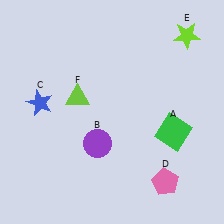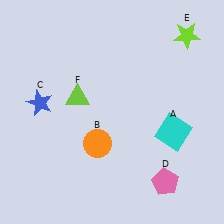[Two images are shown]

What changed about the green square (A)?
In Image 1, A is green. In Image 2, it changed to cyan.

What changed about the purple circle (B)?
In Image 1, B is purple. In Image 2, it changed to orange.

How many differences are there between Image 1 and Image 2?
There are 2 differences between the two images.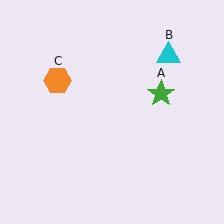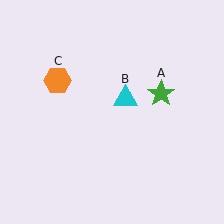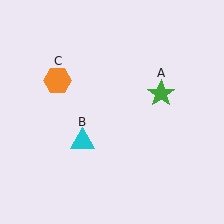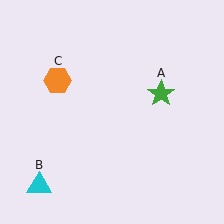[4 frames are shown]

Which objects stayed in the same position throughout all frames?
Green star (object A) and orange hexagon (object C) remained stationary.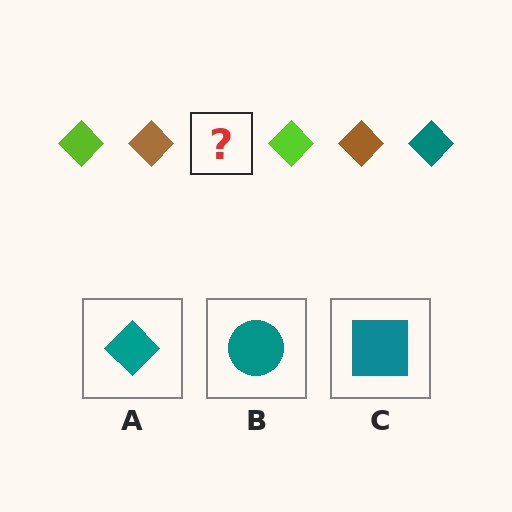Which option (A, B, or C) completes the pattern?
A.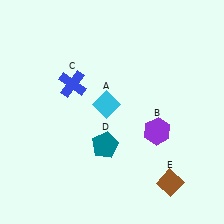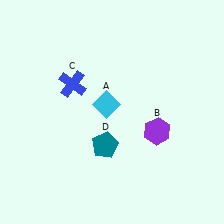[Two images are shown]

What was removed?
The brown diamond (E) was removed in Image 2.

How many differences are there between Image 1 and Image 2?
There is 1 difference between the two images.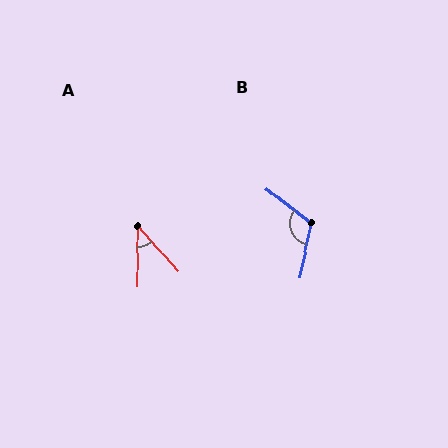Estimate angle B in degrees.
Approximately 115 degrees.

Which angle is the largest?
B, at approximately 115 degrees.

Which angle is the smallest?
A, at approximately 43 degrees.